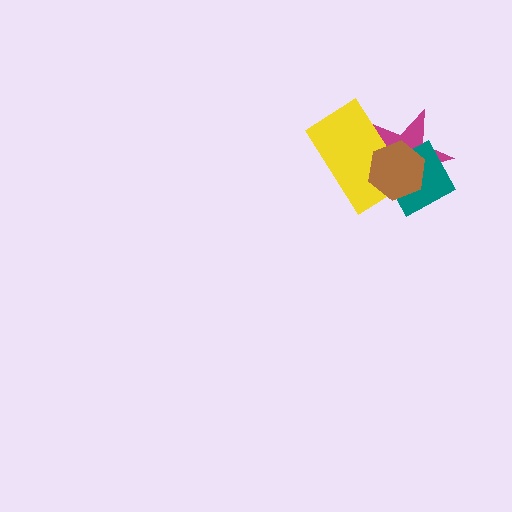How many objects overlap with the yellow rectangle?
3 objects overlap with the yellow rectangle.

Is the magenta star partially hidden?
Yes, it is partially covered by another shape.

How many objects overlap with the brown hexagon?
3 objects overlap with the brown hexagon.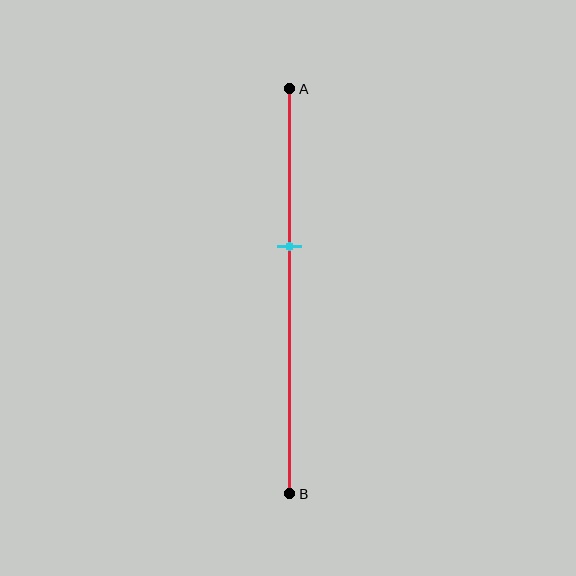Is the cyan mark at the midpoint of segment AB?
No, the mark is at about 40% from A, not at the 50% midpoint.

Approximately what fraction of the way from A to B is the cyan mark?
The cyan mark is approximately 40% of the way from A to B.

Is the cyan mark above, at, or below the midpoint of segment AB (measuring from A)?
The cyan mark is above the midpoint of segment AB.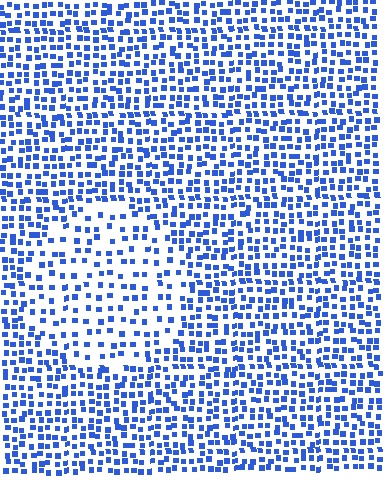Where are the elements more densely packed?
The elements are more densely packed outside the circle boundary.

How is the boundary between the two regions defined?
The boundary is defined by a change in element density (approximately 1.9x ratio). All elements are the same color, size, and shape.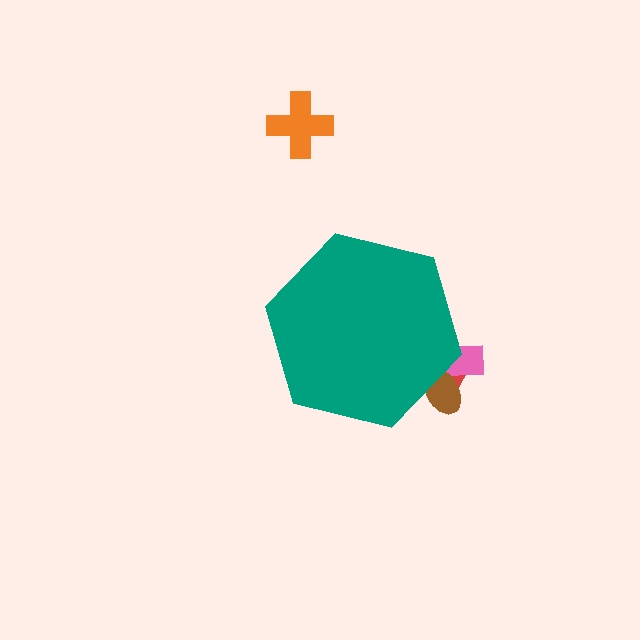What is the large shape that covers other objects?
A teal hexagon.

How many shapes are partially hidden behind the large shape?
3 shapes are partially hidden.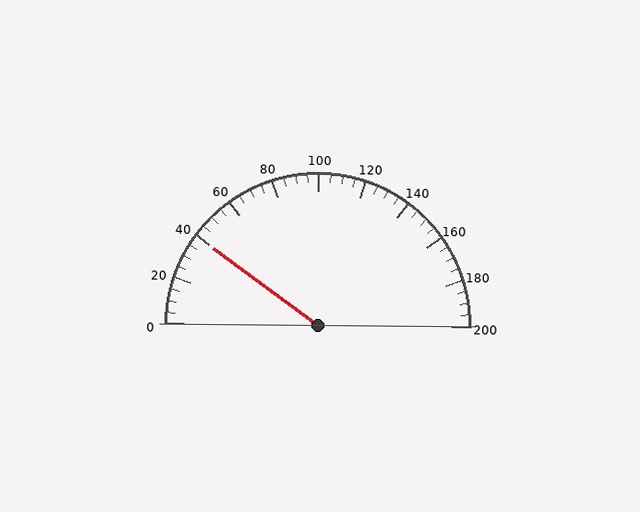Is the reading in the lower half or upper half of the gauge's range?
The reading is in the lower half of the range (0 to 200).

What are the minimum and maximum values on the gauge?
The gauge ranges from 0 to 200.